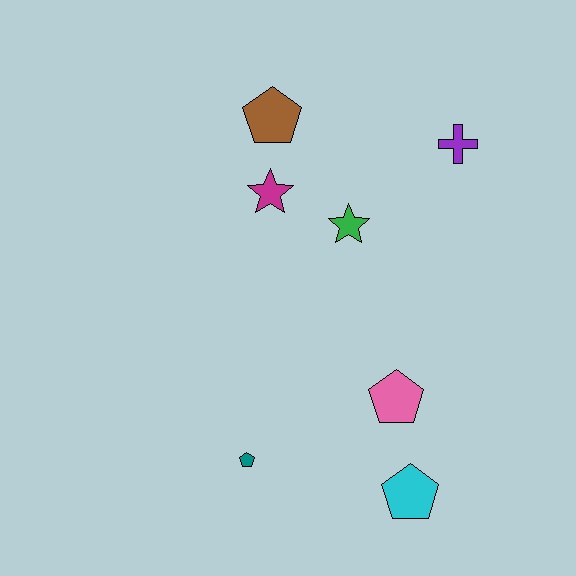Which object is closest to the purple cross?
The green star is closest to the purple cross.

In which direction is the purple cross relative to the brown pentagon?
The purple cross is to the right of the brown pentagon.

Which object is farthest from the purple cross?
The teal pentagon is farthest from the purple cross.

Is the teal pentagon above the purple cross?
No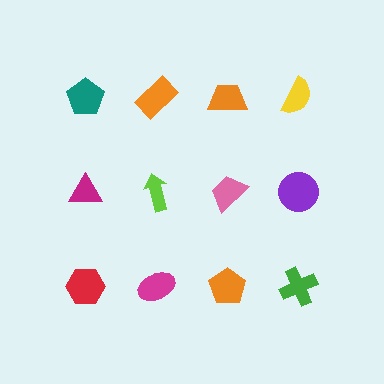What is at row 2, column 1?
A magenta triangle.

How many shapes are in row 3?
4 shapes.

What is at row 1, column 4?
A yellow semicircle.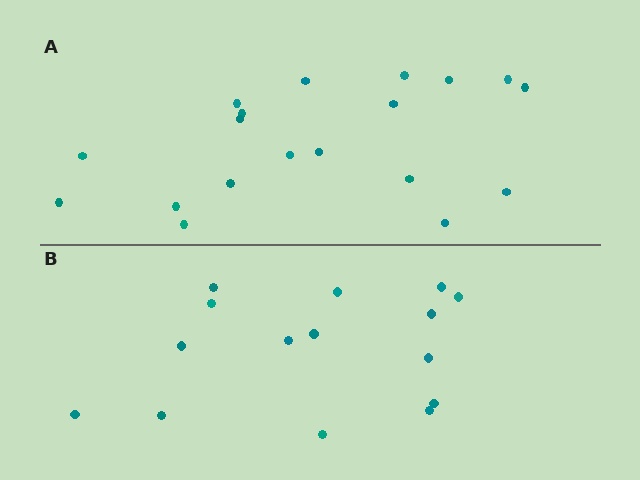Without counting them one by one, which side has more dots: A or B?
Region A (the top region) has more dots.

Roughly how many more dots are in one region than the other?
Region A has about 4 more dots than region B.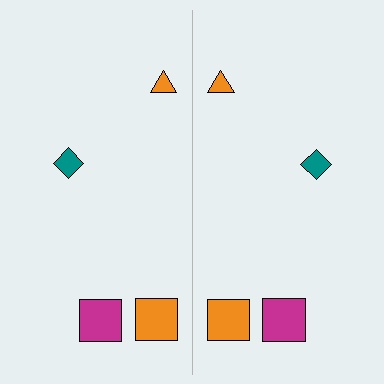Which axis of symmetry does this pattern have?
The pattern has a vertical axis of symmetry running through the center of the image.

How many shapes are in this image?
There are 8 shapes in this image.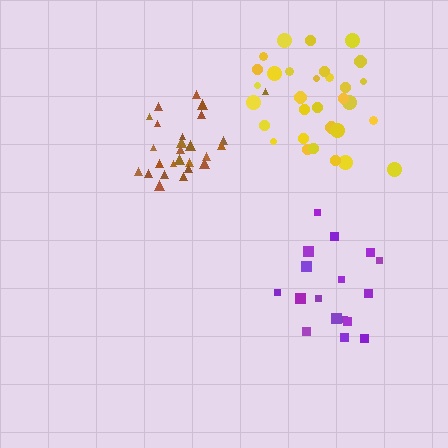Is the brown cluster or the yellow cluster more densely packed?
Brown.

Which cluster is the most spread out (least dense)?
Purple.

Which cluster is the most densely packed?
Brown.